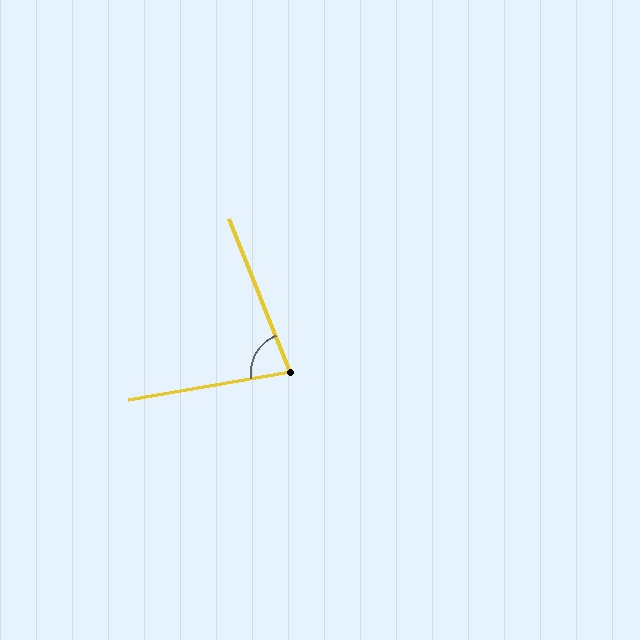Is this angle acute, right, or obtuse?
It is acute.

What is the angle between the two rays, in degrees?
Approximately 78 degrees.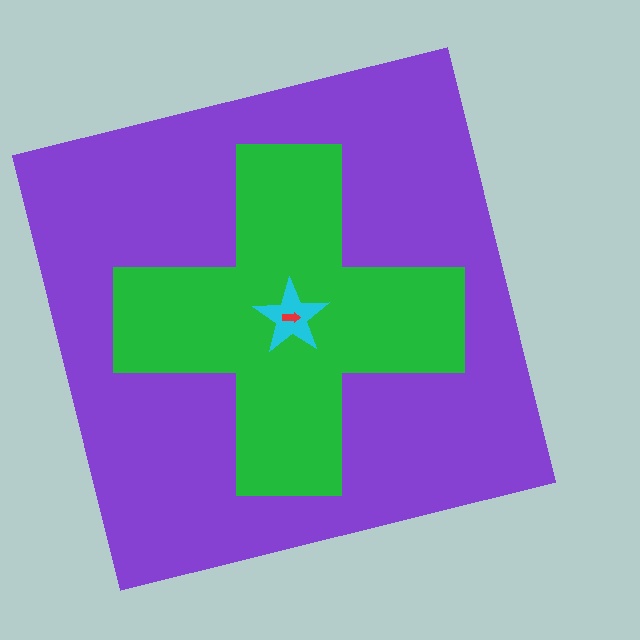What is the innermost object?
The red arrow.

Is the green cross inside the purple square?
Yes.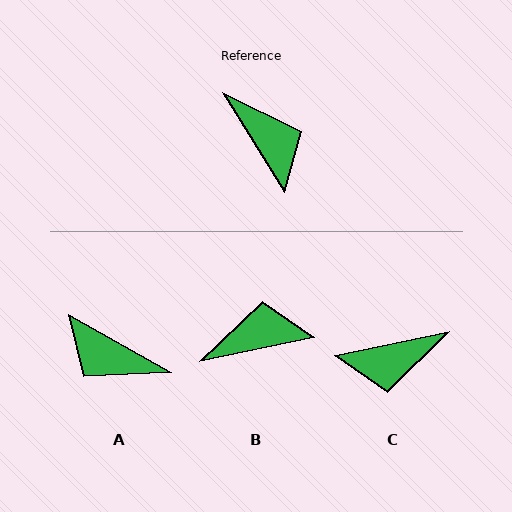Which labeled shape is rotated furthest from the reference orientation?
A, about 152 degrees away.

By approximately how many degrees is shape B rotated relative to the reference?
Approximately 70 degrees counter-clockwise.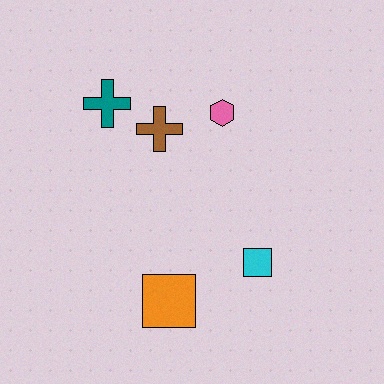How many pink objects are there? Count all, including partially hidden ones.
There is 1 pink object.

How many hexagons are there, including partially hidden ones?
There is 1 hexagon.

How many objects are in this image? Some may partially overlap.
There are 5 objects.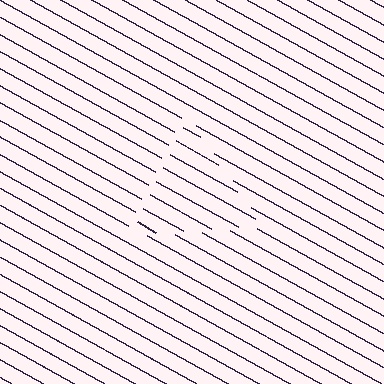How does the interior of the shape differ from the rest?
The interior of the shape contains the same grating, shifted by half a period — the contour is defined by the phase discontinuity where line-ends from the inner and outer gratings abut.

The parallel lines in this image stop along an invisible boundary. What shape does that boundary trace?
An illusory triangle. The interior of the shape contains the same grating, shifted by half a period — the contour is defined by the phase discontinuity where line-ends from the inner and outer gratings abut.